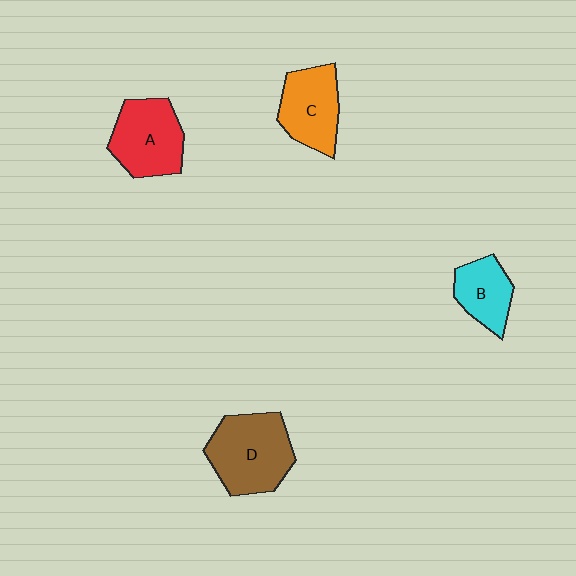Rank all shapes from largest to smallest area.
From largest to smallest: D (brown), A (red), C (orange), B (cyan).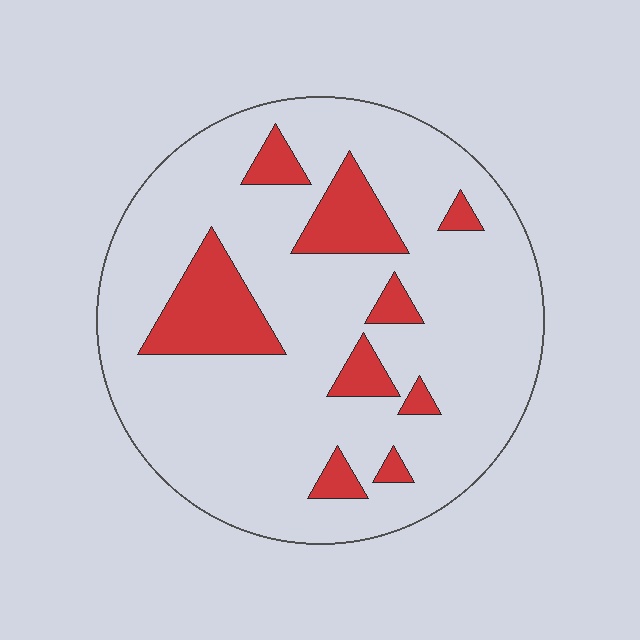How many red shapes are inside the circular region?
9.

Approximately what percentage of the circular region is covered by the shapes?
Approximately 15%.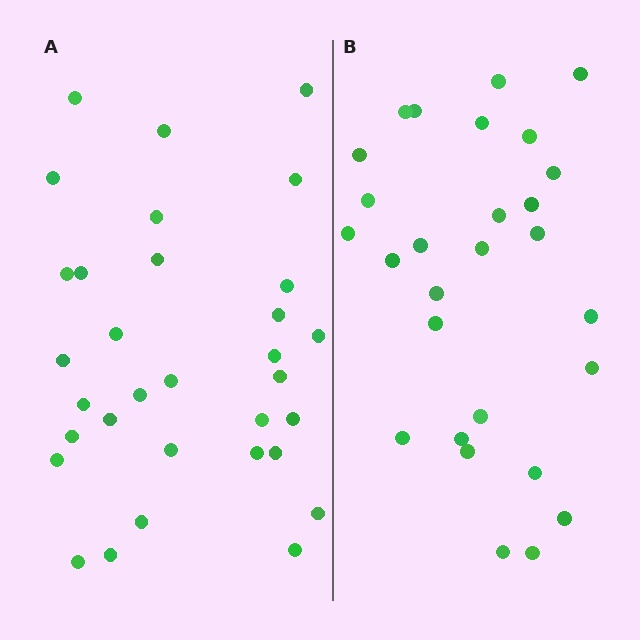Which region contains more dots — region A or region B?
Region A (the left region) has more dots.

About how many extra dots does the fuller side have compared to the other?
Region A has about 4 more dots than region B.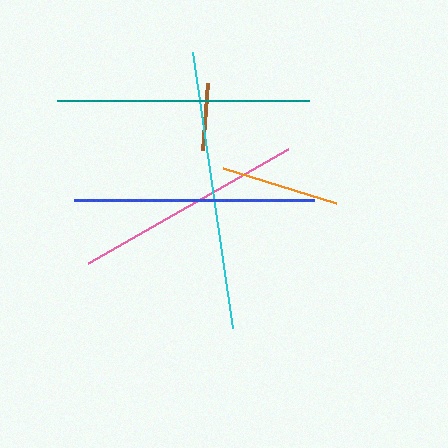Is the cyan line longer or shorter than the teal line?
The cyan line is longer than the teal line.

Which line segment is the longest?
The cyan line is the longest at approximately 279 pixels.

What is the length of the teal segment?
The teal segment is approximately 251 pixels long.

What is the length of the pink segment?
The pink segment is approximately 230 pixels long.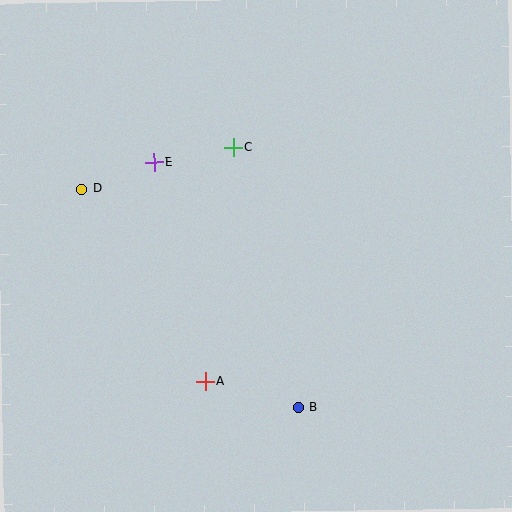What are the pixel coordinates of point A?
Point A is at (205, 381).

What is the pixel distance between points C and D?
The distance between C and D is 158 pixels.